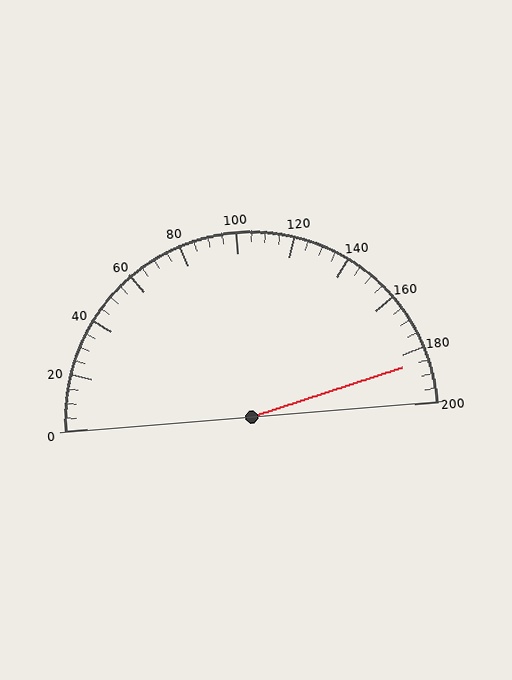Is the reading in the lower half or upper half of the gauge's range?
The reading is in the upper half of the range (0 to 200).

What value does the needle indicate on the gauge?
The needle indicates approximately 185.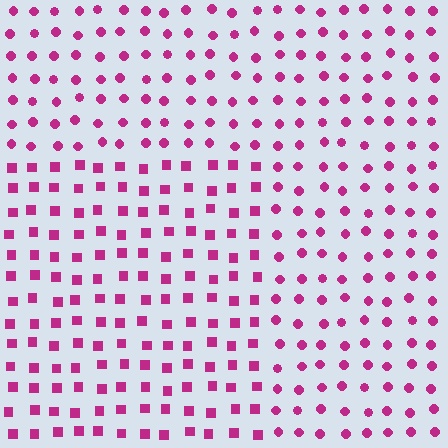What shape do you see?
I see a rectangle.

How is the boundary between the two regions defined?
The boundary is defined by a change in element shape: squares inside vs. circles outside. All elements share the same color and spacing.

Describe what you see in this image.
The image is filled with small magenta elements arranged in a uniform grid. A rectangle-shaped region contains squares, while the surrounding area contains circles. The boundary is defined purely by the change in element shape.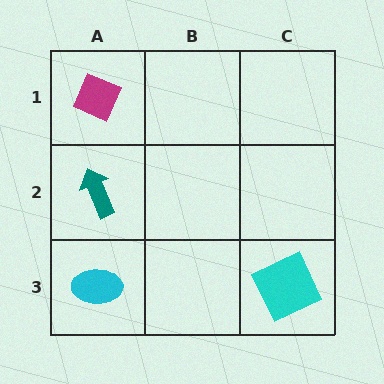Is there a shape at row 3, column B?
No, that cell is empty.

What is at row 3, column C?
A cyan square.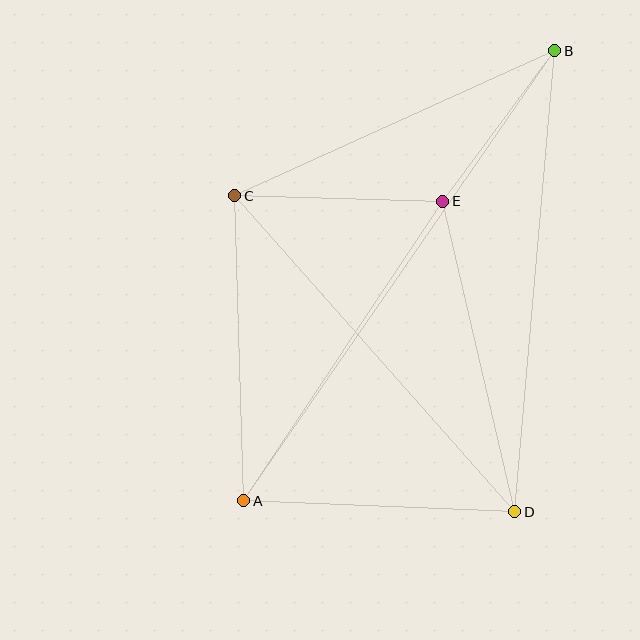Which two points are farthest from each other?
Points A and B are farthest from each other.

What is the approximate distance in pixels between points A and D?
The distance between A and D is approximately 271 pixels.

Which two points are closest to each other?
Points B and E are closest to each other.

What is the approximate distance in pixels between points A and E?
The distance between A and E is approximately 360 pixels.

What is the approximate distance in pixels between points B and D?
The distance between B and D is approximately 462 pixels.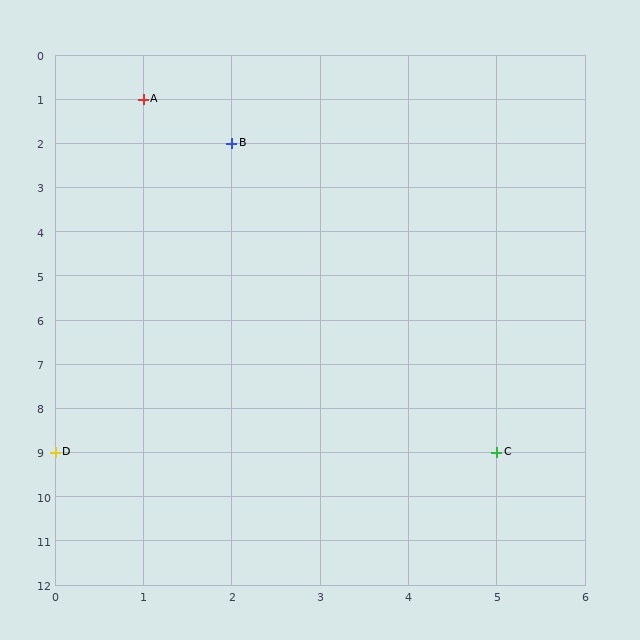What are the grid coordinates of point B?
Point B is at grid coordinates (2, 2).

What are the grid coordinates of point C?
Point C is at grid coordinates (5, 9).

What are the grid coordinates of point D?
Point D is at grid coordinates (0, 9).